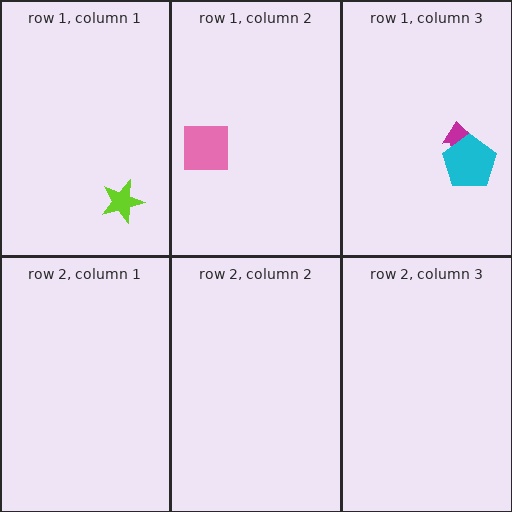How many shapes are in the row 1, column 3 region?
2.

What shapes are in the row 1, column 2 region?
The pink square.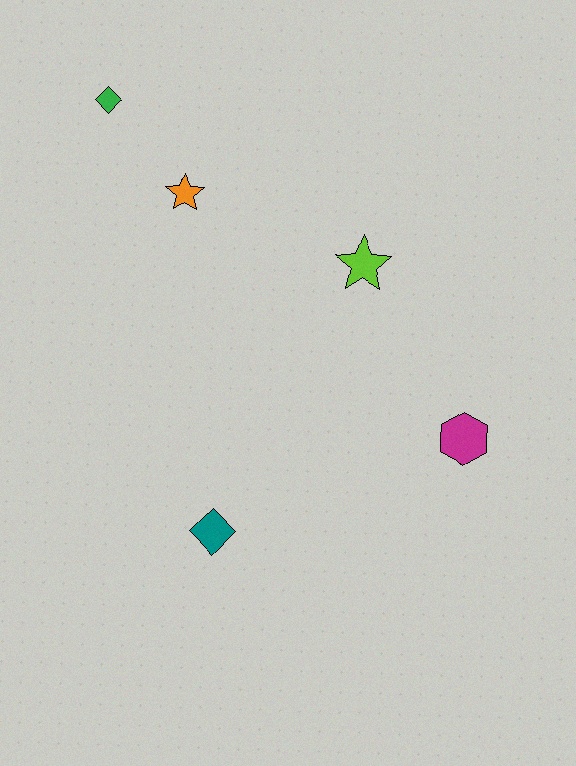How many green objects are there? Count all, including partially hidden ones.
There is 1 green object.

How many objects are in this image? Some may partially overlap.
There are 5 objects.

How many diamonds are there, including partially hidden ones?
There are 2 diamonds.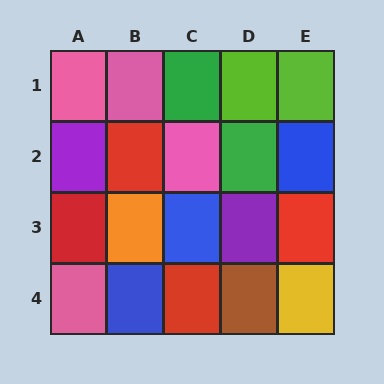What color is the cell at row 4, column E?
Yellow.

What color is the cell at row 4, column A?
Pink.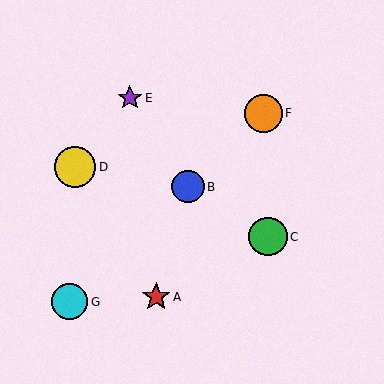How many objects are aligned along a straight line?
3 objects (B, F, G) are aligned along a straight line.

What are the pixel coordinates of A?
Object A is at (156, 297).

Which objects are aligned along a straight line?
Objects B, F, G are aligned along a straight line.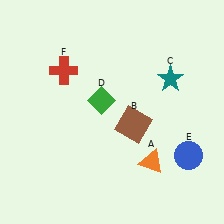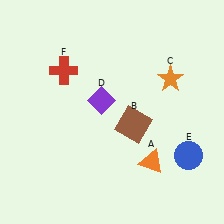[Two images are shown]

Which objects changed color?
C changed from teal to orange. D changed from green to purple.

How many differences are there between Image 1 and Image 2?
There are 2 differences between the two images.